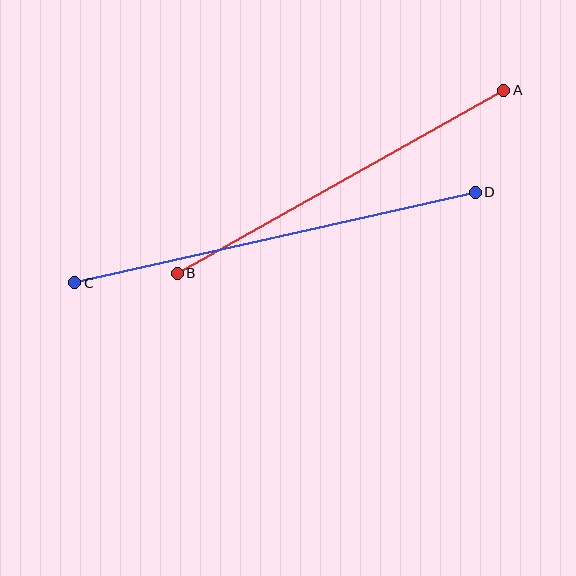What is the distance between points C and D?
The distance is approximately 411 pixels.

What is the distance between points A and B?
The distance is approximately 374 pixels.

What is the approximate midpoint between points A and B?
The midpoint is at approximately (341, 182) pixels.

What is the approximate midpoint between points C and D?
The midpoint is at approximately (275, 238) pixels.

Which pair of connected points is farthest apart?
Points C and D are farthest apart.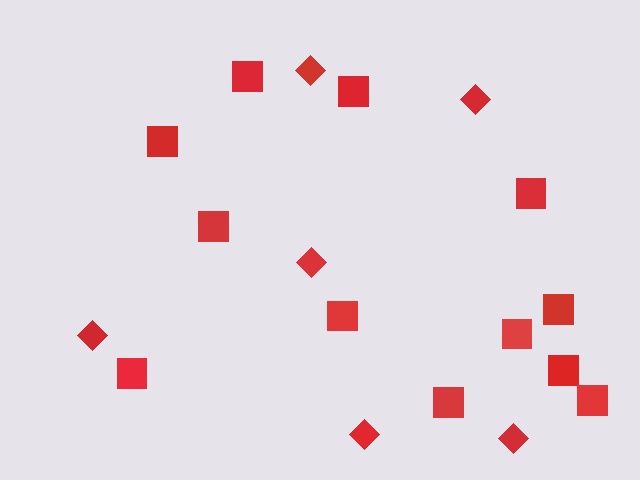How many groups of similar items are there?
There are 2 groups: one group of diamonds (6) and one group of squares (12).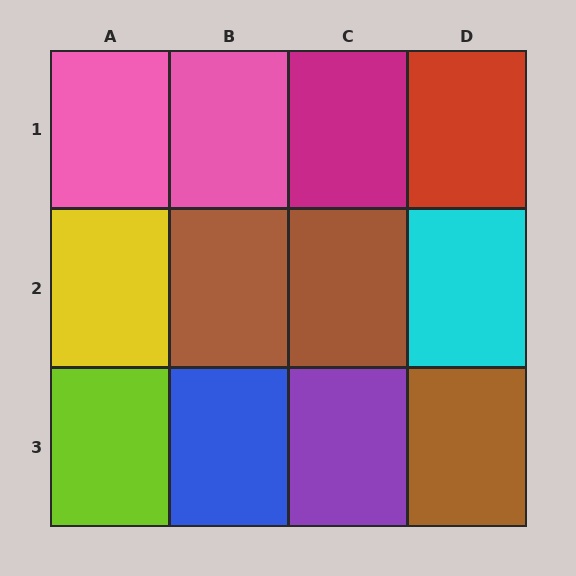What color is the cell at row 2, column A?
Yellow.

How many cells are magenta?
1 cell is magenta.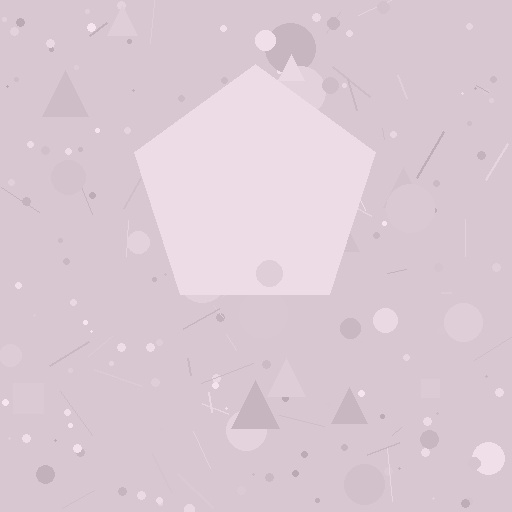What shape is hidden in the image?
A pentagon is hidden in the image.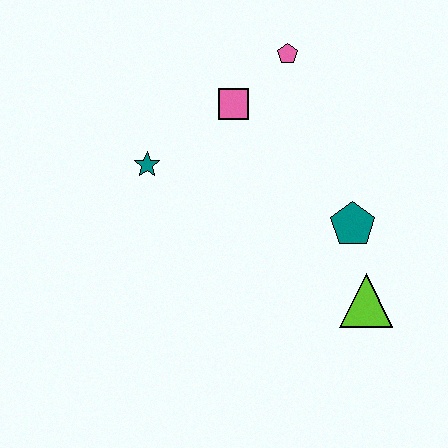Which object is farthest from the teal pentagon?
The teal star is farthest from the teal pentagon.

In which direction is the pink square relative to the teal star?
The pink square is to the right of the teal star.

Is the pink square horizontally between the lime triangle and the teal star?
Yes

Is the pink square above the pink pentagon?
No